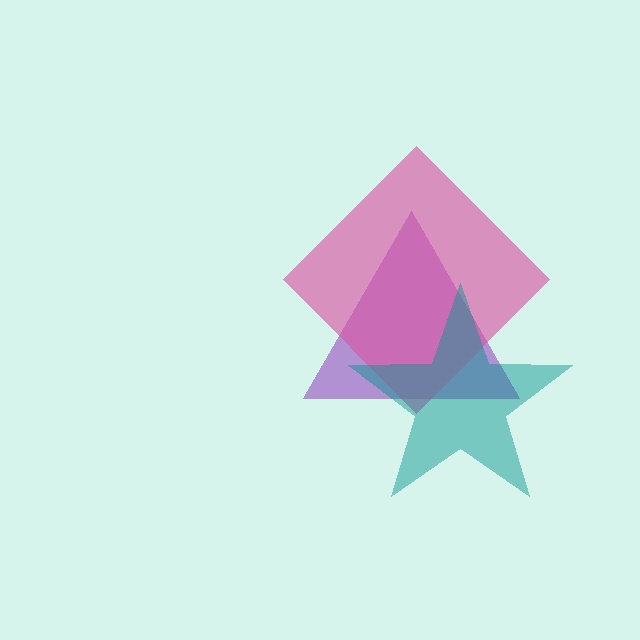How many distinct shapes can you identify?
There are 3 distinct shapes: a purple triangle, a pink diamond, a teal star.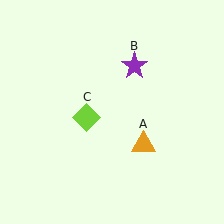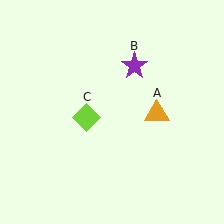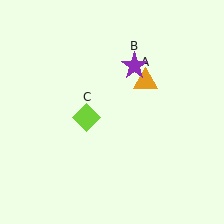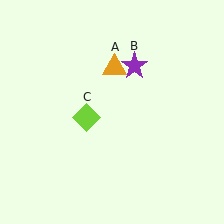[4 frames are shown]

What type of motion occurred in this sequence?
The orange triangle (object A) rotated counterclockwise around the center of the scene.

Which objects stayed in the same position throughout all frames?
Purple star (object B) and lime diamond (object C) remained stationary.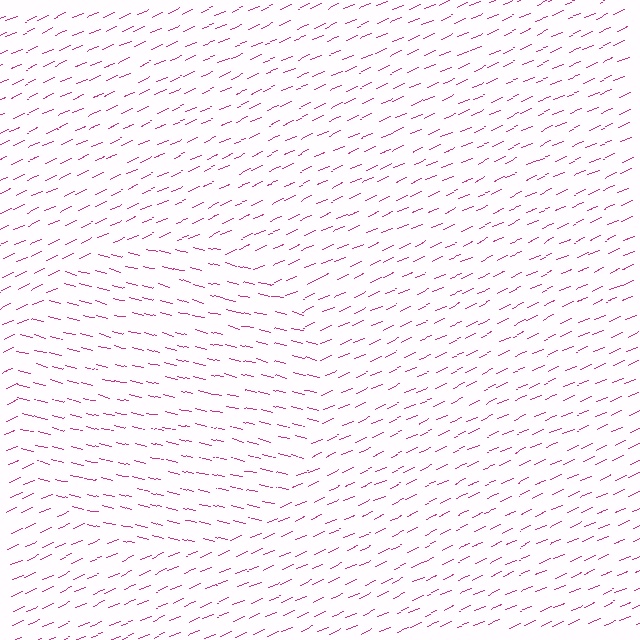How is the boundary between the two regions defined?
The boundary is defined purely by a change in line orientation (approximately 37 degrees difference). All lines are the same color and thickness.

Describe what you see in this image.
The image is filled with small magenta line segments. A circle region in the image has lines oriented differently from the surrounding lines, creating a visible texture boundary.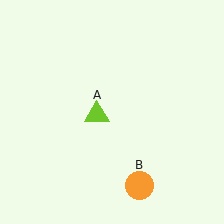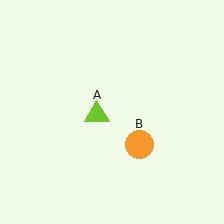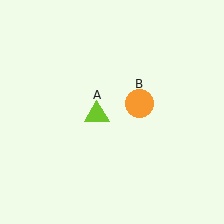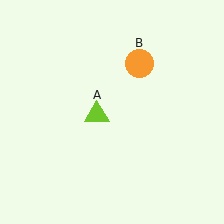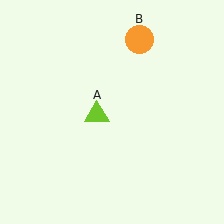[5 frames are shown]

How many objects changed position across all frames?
1 object changed position: orange circle (object B).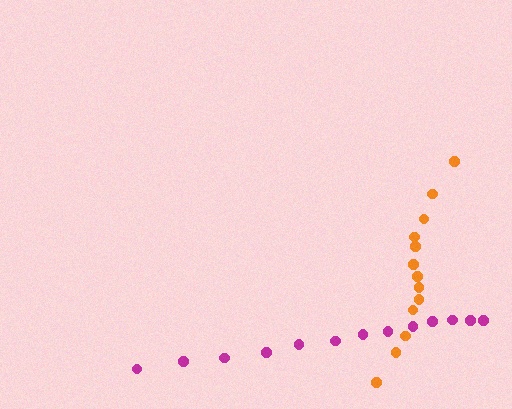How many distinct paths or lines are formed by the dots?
There are 2 distinct paths.